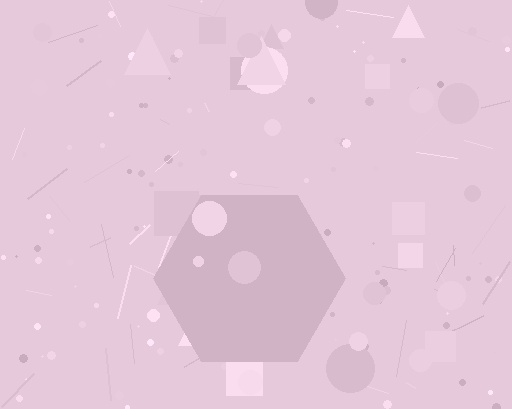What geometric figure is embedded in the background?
A hexagon is embedded in the background.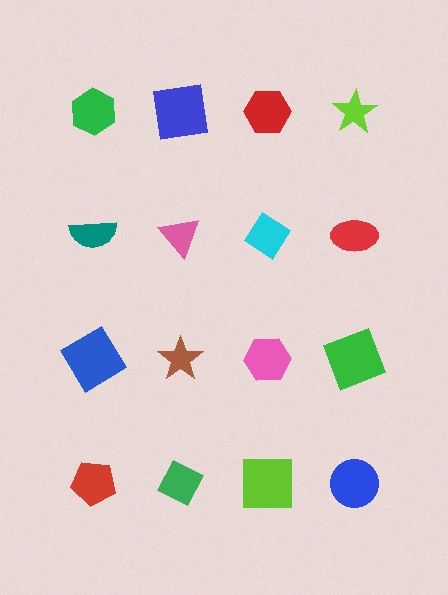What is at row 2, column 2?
A pink triangle.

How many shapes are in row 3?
4 shapes.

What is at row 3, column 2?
A brown star.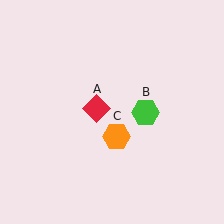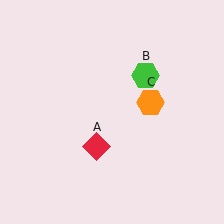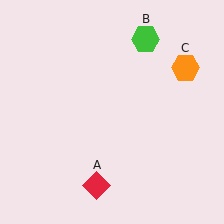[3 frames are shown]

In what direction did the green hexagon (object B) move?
The green hexagon (object B) moved up.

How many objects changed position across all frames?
3 objects changed position: red diamond (object A), green hexagon (object B), orange hexagon (object C).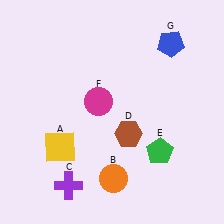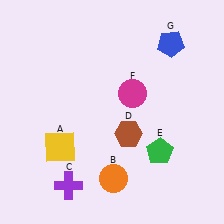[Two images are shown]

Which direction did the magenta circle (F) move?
The magenta circle (F) moved right.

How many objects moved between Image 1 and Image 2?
1 object moved between the two images.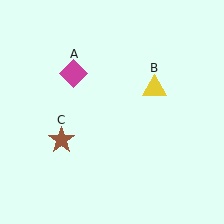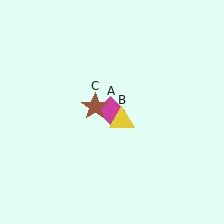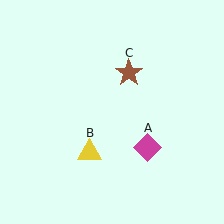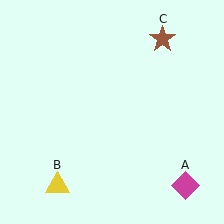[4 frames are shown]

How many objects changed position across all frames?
3 objects changed position: magenta diamond (object A), yellow triangle (object B), brown star (object C).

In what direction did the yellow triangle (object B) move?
The yellow triangle (object B) moved down and to the left.